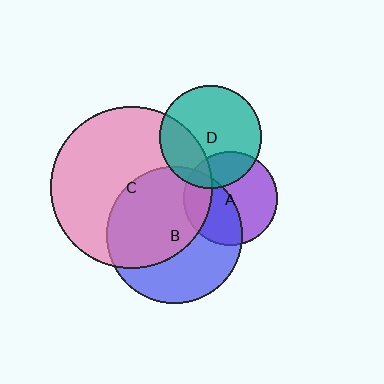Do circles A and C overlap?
Yes.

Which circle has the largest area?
Circle C (pink).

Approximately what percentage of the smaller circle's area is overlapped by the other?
Approximately 20%.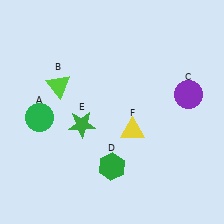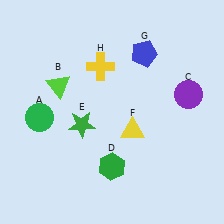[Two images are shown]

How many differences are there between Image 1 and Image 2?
There are 2 differences between the two images.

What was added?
A blue pentagon (G), a yellow cross (H) were added in Image 2.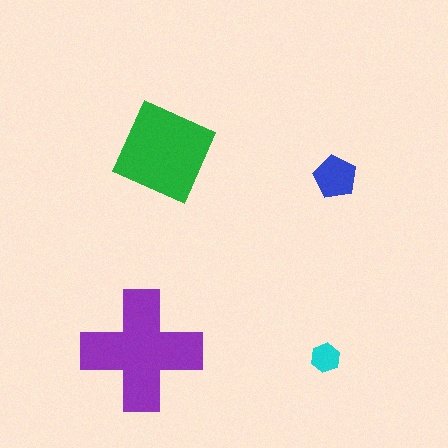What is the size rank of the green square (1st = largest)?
2nd.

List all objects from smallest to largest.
The cyan hexagon, the blue pentagon, the green square, the purple cross.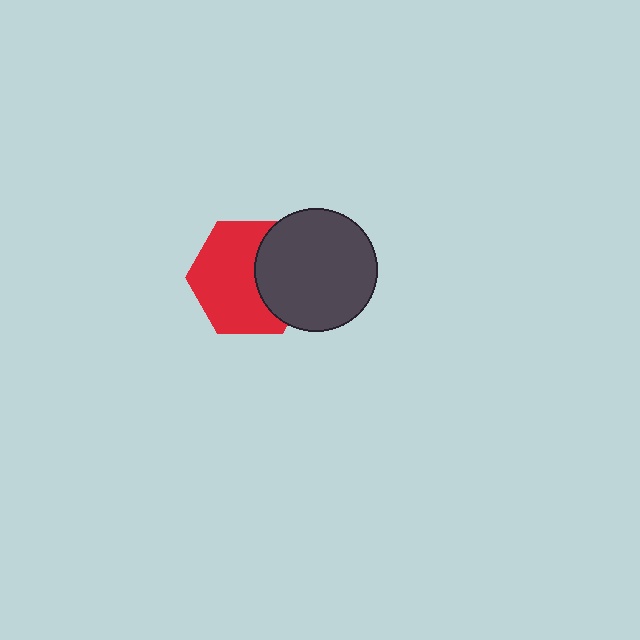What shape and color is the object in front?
The object in front is a dark gray circle.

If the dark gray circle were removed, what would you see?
You would see the complete red hexagon.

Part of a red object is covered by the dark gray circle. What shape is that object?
It is a hexagon.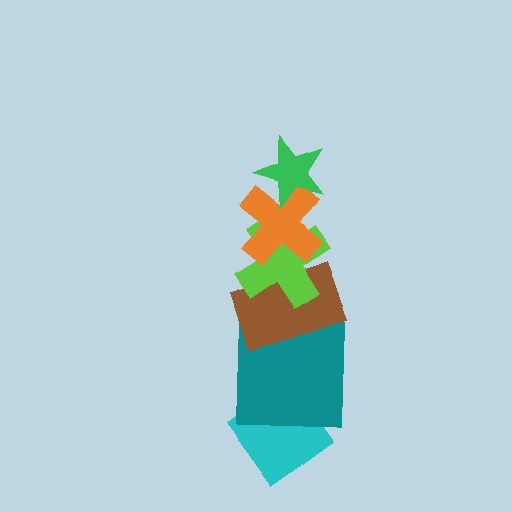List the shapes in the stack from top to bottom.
From top to bottom: the green star, the orange cross, the lime cross, the brown rectangle, the teal square, the cyan diamond.